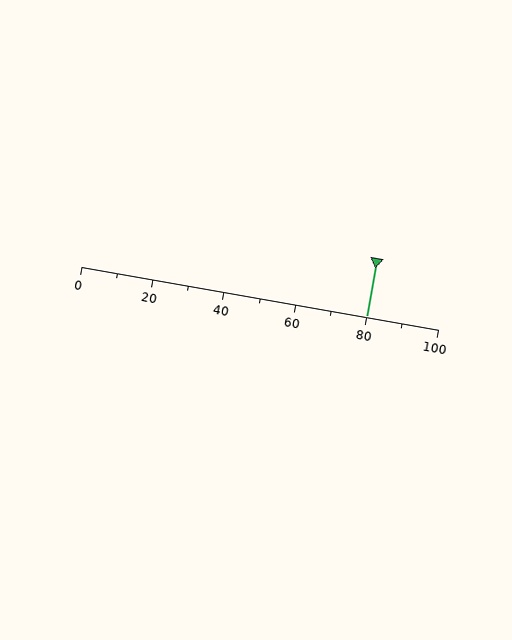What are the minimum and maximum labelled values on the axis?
The axis runs from 0 to 100.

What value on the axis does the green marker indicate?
The marker indicates approximately 80.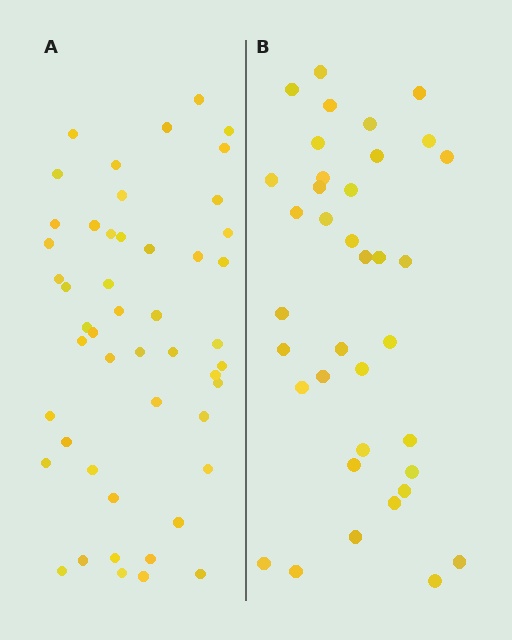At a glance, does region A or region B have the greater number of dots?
Region A (the left region) has more dots.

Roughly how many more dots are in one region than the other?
Region A has roughly 12 or so more dots than region B.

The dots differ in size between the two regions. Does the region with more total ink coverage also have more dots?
No. Region B has more total ink coverage because its dots are larger, but region A actually contains more individual dots. Total area can be misleading — the number of items is what matters here.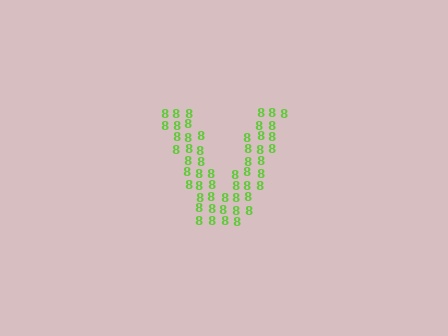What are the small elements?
The small elements are digit 8's.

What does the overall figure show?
The overall figure shows the letter V.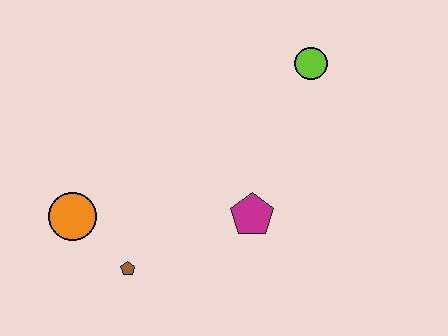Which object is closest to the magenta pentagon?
The brown pentagon is closest to the magenta pentagon.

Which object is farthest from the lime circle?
The orange circle is farthest from the lime circle.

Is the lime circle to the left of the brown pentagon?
No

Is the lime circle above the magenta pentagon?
Yes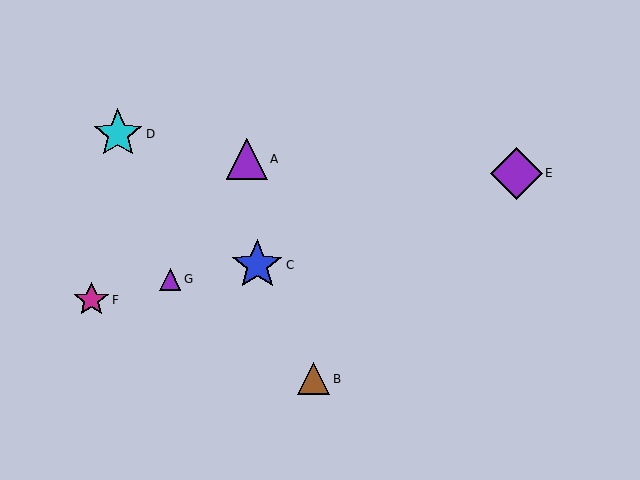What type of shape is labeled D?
Shape D is a cyan star.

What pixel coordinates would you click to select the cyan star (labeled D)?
Click at (118, 134) to select the cyan star D.